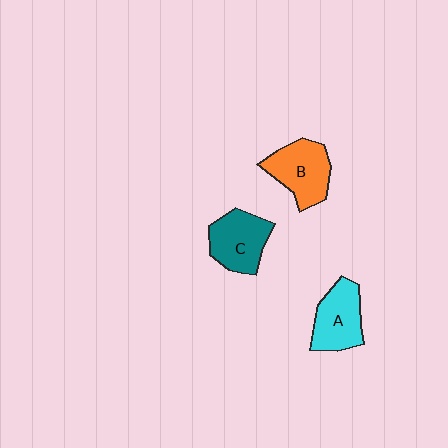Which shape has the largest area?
Shape B (orange).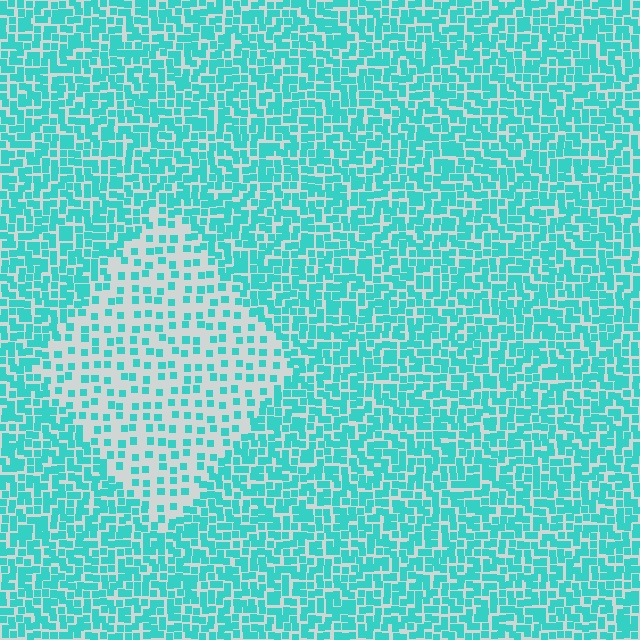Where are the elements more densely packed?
The elements are more densely packed outside the diamond boundary.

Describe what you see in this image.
The image contains small cyan elements arranged at two different densities. A diamond-shaped region is visible where the elements are less densely packed than the surrounding area.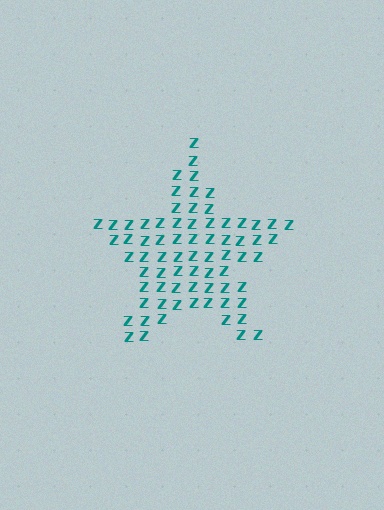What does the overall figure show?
The overall figure shows a star.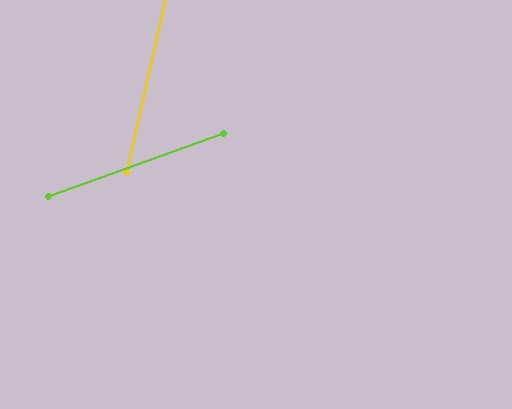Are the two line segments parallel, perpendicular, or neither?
Neither parallel nor perpendicular — they differ by about 58°.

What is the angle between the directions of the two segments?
Approximately 58 degrees.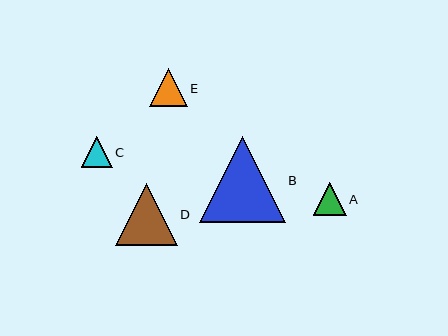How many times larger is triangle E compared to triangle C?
Triangle E is approximately 1.2 times the size of triangle C.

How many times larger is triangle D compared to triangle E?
Triangle D is approximately 1.6 times the size of triangle E.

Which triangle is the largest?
Triangle B is the largest with a size of approximately 86 pixels.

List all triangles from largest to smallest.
From largest to smallest: B, D, E, A, C.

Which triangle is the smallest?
Triangle C is the smallest with a size of approximately 31 pixels.